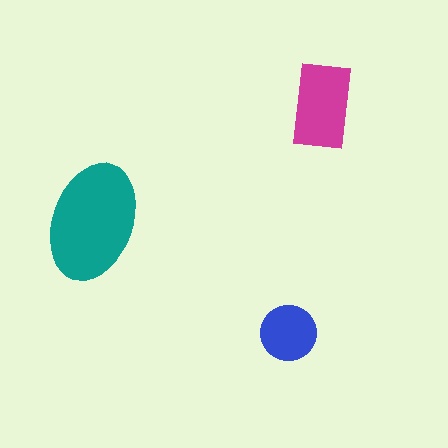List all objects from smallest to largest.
The blue circle, the magenta rectangle, the teal ellipse.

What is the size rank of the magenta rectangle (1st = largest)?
2nd.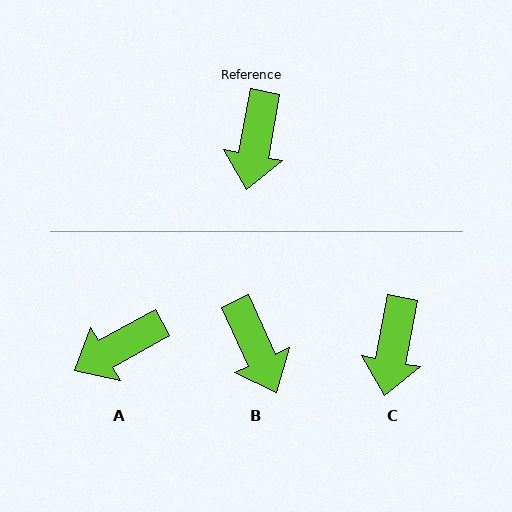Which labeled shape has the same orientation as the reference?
C.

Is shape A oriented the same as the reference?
No, it is off by about 51 degrees.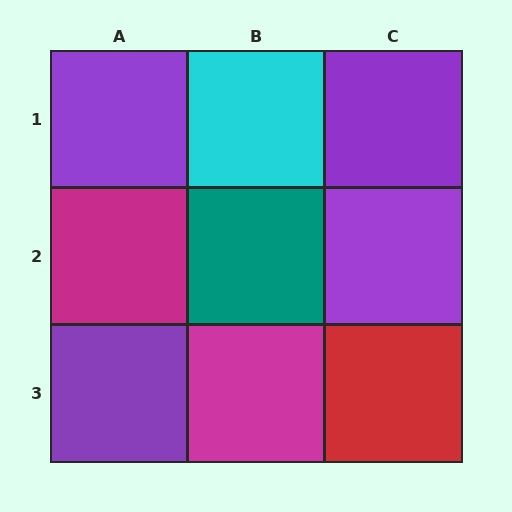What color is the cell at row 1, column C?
Purple.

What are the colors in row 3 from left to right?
Purple, magenta, red.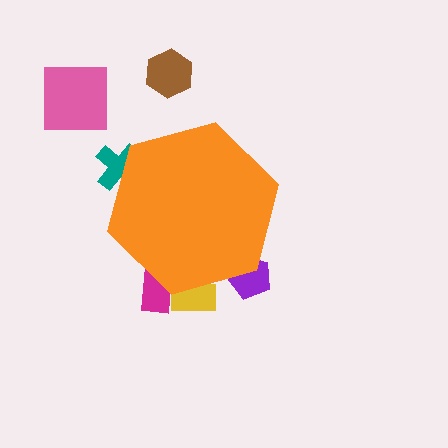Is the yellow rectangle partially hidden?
Yes, the yellow rectangle is partially hidden behind the orange hexagon.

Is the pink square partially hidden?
No, the pink square is fully visible.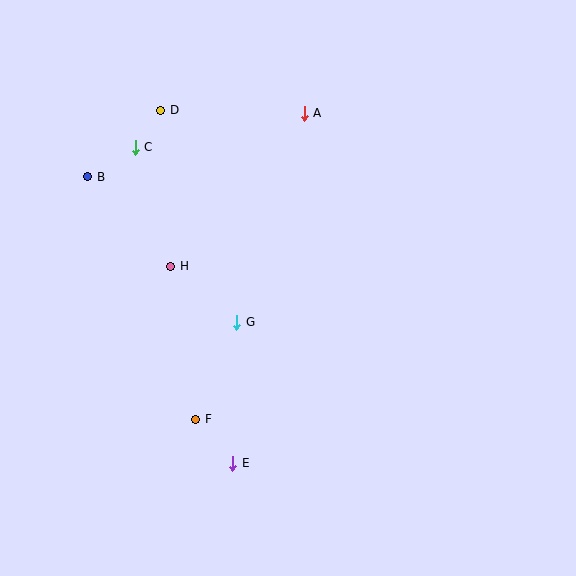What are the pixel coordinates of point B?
Point B is at (88, 177).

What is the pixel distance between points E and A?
The distance between E and A is 358 pixels.